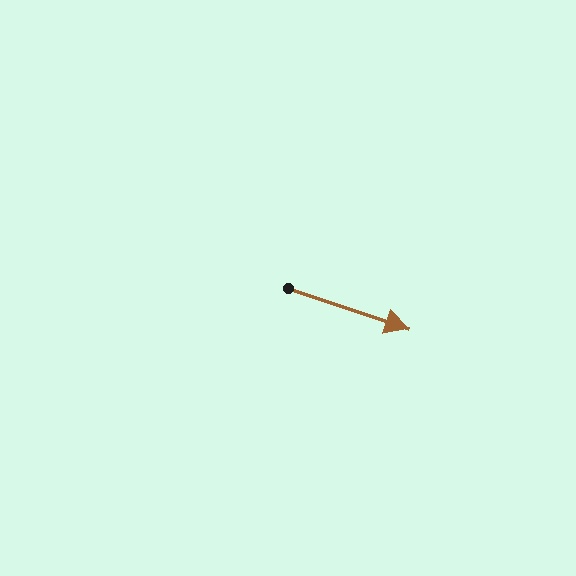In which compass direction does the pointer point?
East.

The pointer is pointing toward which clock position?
Roughly 4 o'clock.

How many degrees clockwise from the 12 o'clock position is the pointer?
Approximately 109 degrees.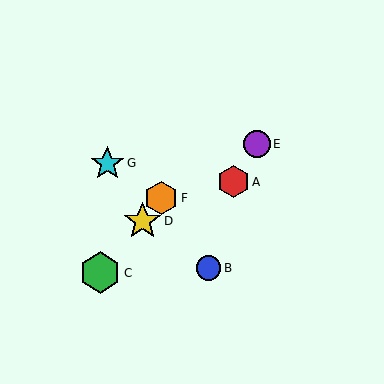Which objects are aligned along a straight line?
Objects C, D, F are aligned along a straight line.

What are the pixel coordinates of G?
Object G is at (107, 163).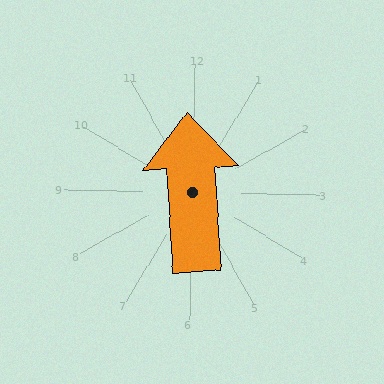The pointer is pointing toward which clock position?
Roughly 12 o'clock.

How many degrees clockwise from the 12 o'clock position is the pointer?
Approximately 356 degrees.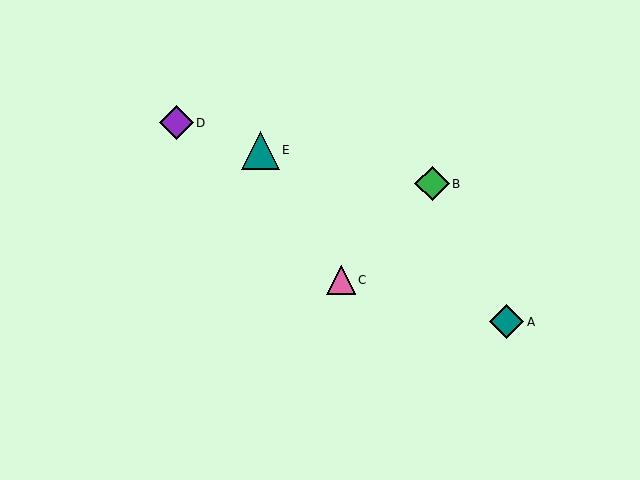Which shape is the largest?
The teal triangle (labeled E) is the largest.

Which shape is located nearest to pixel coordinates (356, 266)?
The pink triangle (labeled C) at (341, 280) is nearest to that location.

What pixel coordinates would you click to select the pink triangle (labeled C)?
Click at (341, 280) to select the pink triangle C.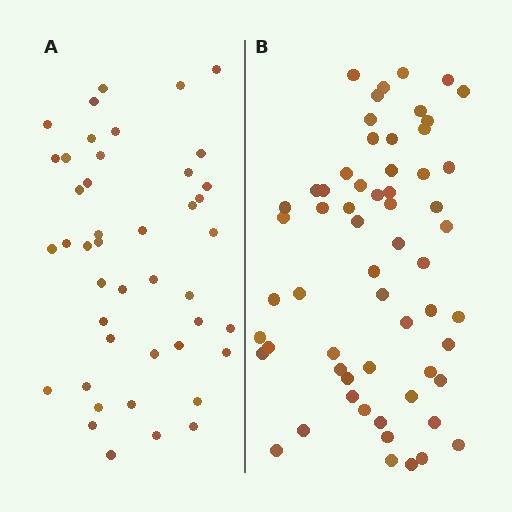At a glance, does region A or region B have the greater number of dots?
Region B (the right region) has more dots.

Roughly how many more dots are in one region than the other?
Region B has approximately 15 more dots than region A.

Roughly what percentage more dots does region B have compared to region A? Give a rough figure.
About 35% more.